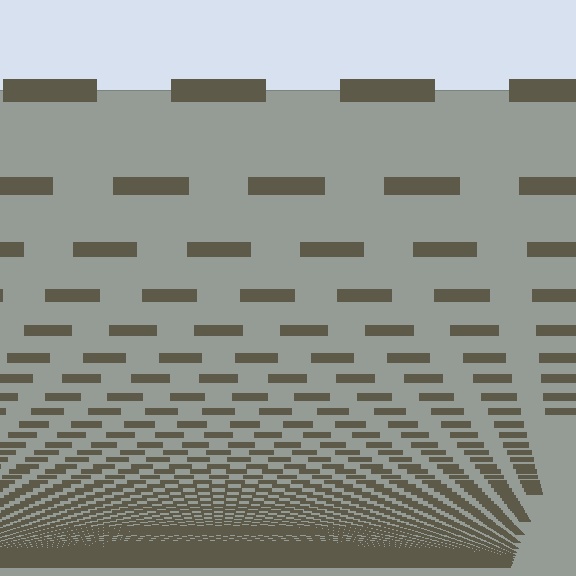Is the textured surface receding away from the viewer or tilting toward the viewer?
The surface appears to tilt toward the viewer. Texture elements get larger and sparser toward the top.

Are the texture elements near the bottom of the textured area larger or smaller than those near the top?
Smaller. The gradient is inverted — elements near the bottom are smaller and denser.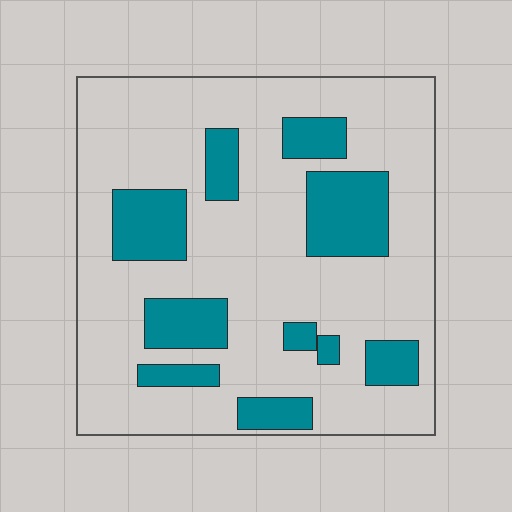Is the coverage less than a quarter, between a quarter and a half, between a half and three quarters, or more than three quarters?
Less than a quarter.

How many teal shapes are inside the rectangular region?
10.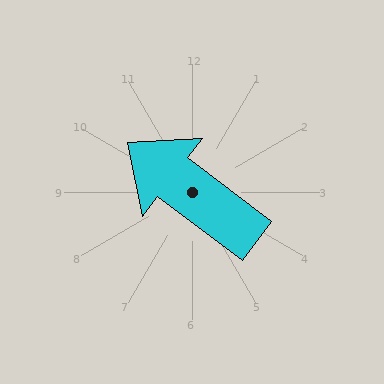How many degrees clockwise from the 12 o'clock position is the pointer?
Approximately 307 degrees.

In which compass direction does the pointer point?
Northwest.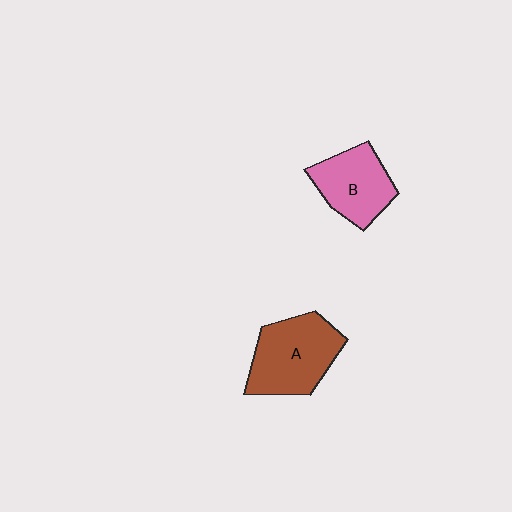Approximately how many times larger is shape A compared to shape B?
Approximately 1.3 times.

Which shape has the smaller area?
Shape B (pink).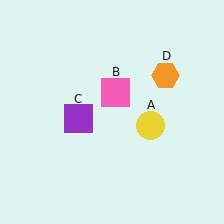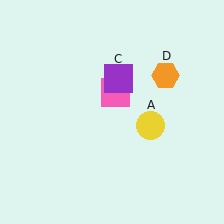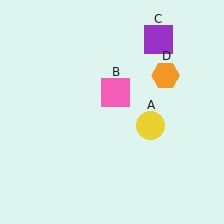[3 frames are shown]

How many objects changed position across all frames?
1 object changed position: purple square (object C).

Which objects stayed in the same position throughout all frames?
Yellow circle (object A) and pink square (object B) and orange hexagon (object D) remained stationary.